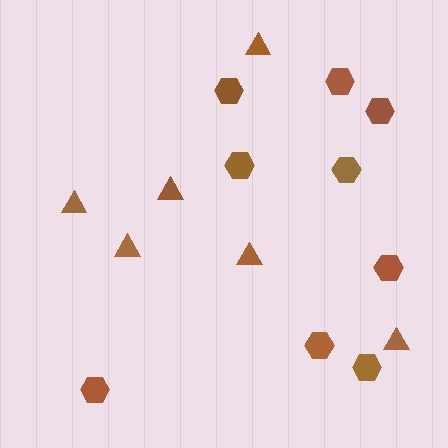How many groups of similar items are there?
There are 2 groups: one group of triangles (6) and one group of hexagons (9).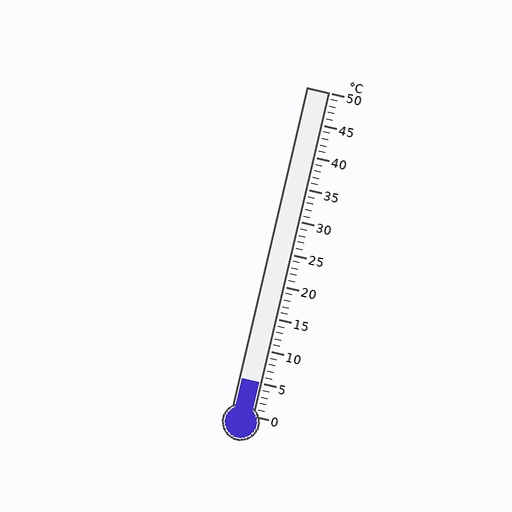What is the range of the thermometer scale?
The thermometer scale ranges from 0°C to 50°C.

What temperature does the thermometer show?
The thermometer shows approximately 5°C.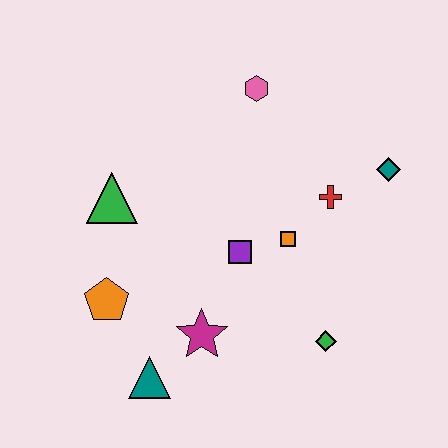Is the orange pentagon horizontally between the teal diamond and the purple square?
No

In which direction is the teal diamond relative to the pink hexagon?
The teal diamond is to the right of the pink hexagon.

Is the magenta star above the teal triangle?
Yes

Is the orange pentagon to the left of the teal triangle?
Yes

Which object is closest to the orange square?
The purple square is closest to the orange square.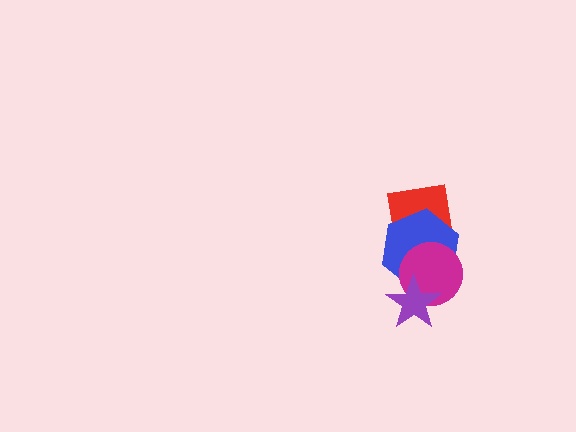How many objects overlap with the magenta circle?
2 objects overlap with the magenta circle.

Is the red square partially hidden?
Yes, it is partially covered by another shape.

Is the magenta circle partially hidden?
Yes, it is partially covered by another shape.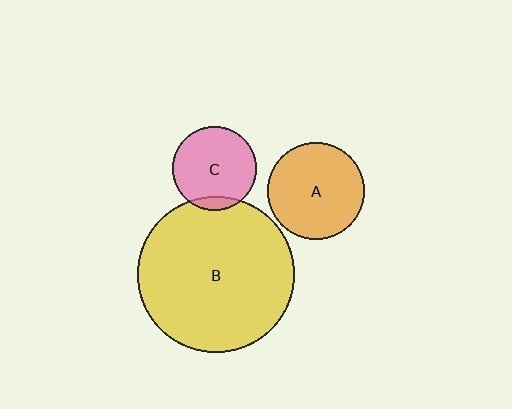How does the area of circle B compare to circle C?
Approximately 3.5 times.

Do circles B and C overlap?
Yes.